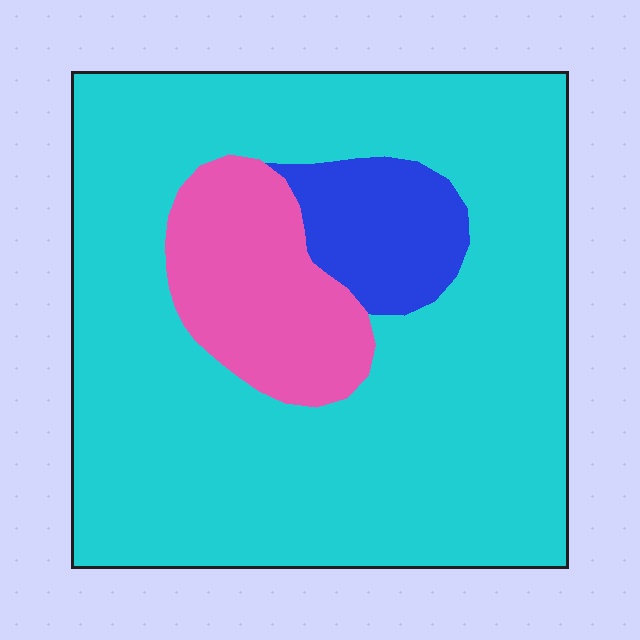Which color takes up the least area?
Blue, at roughly 10%.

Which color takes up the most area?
Cyan, at roughly 75%.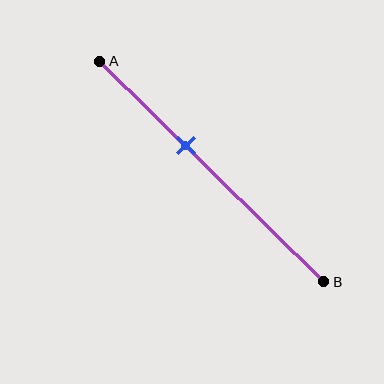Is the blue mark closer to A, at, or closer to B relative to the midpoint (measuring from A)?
The blue mark is closer to point A than the midpoint of segment AB.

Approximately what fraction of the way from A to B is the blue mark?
The blue mark is approximately 40% of the way from A to B.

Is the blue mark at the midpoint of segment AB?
No, the mark is at about 40% from A, not at the 50% midpoint.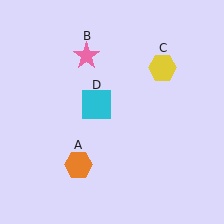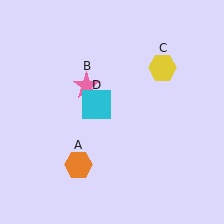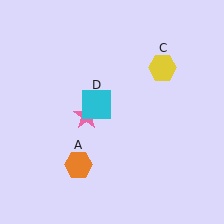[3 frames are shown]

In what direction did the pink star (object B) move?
The pink star (object B) moved down.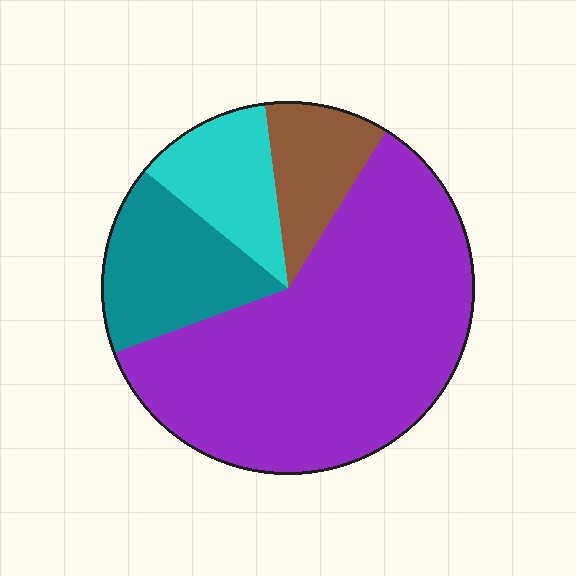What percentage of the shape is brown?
Brown takes up about one tenth (1/10) of the shape.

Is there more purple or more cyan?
Purple.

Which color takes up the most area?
Purple, at roughly 60%.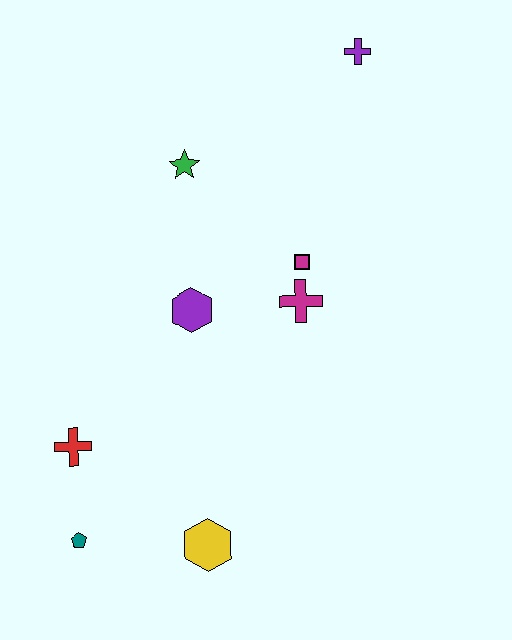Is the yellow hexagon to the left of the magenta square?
Yes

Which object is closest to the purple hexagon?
The magenta cross is closest to the purple hexagon.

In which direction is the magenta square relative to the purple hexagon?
The magenta square is to the right of the purple hexagon.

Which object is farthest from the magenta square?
The teal pentagon is farthest from the magenta square.